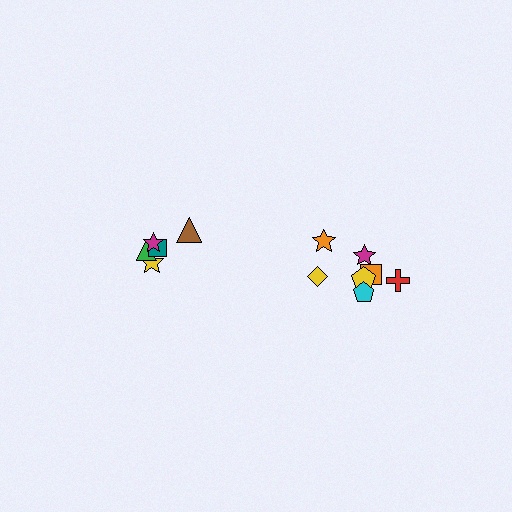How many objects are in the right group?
There are 7 objects.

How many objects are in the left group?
There are 5 objects.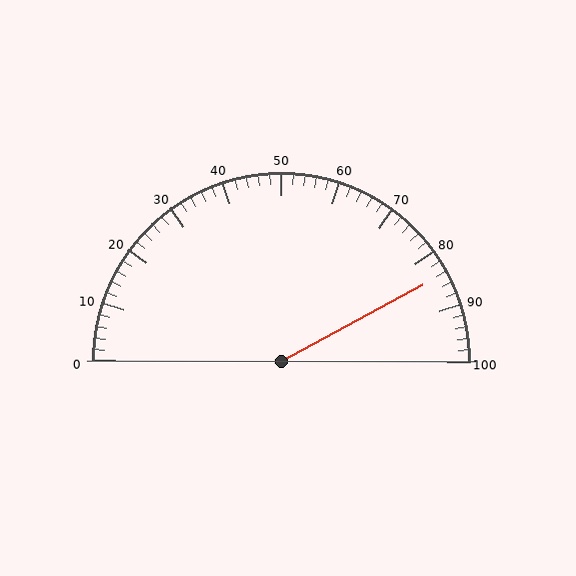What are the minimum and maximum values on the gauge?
The gauge ranges from 0 to 100.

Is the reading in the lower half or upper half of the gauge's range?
The reading is in the upper half of the range (0 to 100).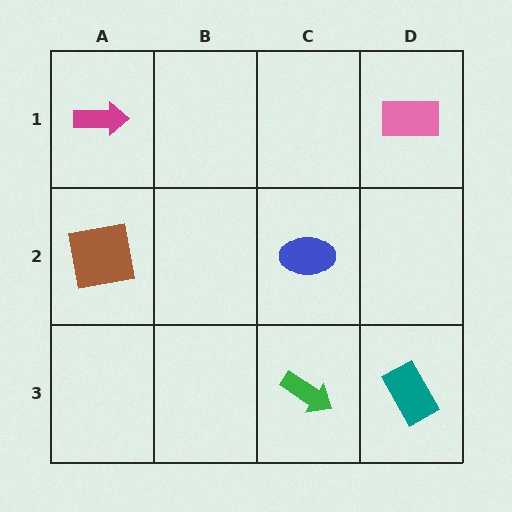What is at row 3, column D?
A teal rectangle.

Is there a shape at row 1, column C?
No, that cell is empty.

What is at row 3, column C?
A green arrow.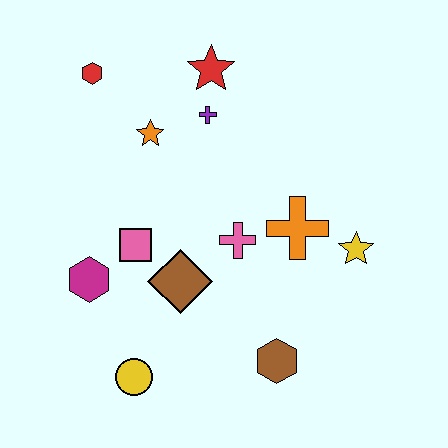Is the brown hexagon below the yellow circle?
No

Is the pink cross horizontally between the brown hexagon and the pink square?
Yes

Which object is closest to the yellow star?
The orange cross is closest to the yellow star.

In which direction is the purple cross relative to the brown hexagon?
The purple cross is above the brown hexagon.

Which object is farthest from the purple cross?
The yellow circle is farthest from the purple cross.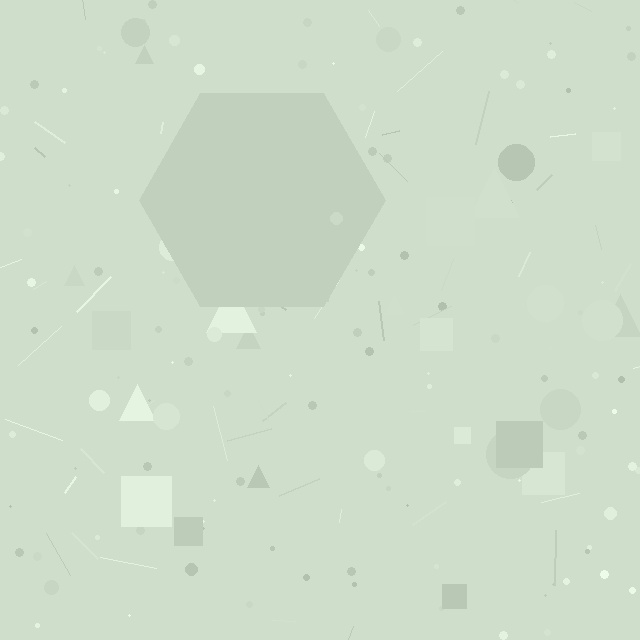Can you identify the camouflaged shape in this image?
The camouflaged shape is a hexagon.